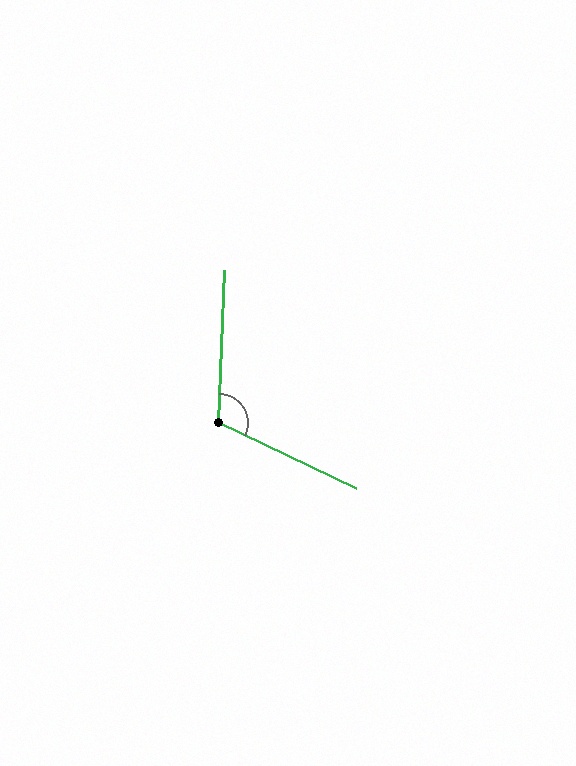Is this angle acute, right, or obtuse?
It is obtuse.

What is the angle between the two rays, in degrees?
Approximately 114 degrees.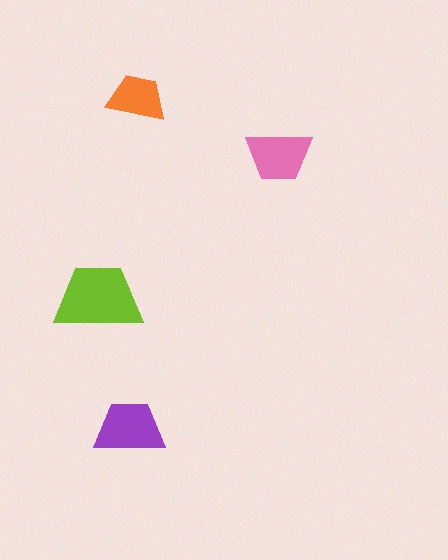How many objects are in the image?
There are 4 objects in the image.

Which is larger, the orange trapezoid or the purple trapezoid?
The purple one.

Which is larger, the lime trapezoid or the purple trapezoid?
The lime one.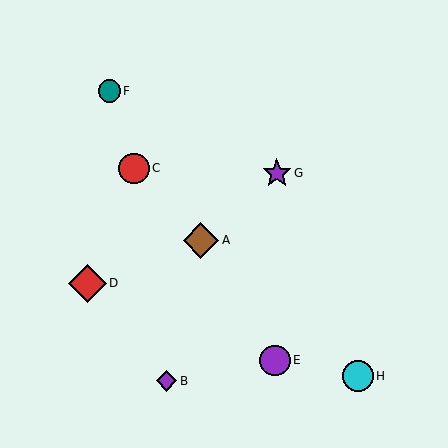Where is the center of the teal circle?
The center of the teal circle is at (109, 91).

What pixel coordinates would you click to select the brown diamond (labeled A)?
Click at (201, 240) to select the brown diamond A.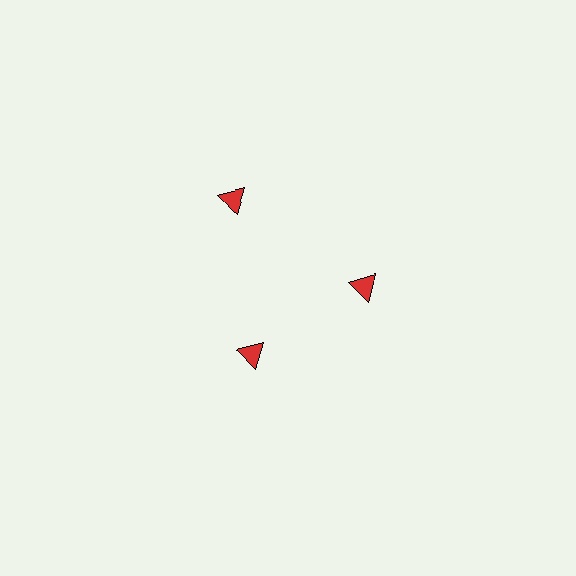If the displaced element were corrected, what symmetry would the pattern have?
It would have 3-fold rotational symmetry — the pattern would map onto itself every 120 degrees.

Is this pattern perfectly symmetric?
No. The 3 red triangles are arranged in a ring, but one element near the 11 o'clock position is pushed outward from the center, breaking the 3-fold rotational symmetry.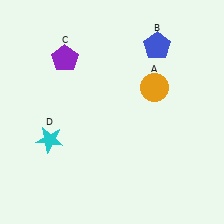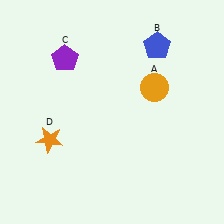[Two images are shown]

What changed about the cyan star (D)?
In Image 1, D is cyan. In Image 2, it changed to orange.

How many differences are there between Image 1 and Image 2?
There is 1 difference between the two images.